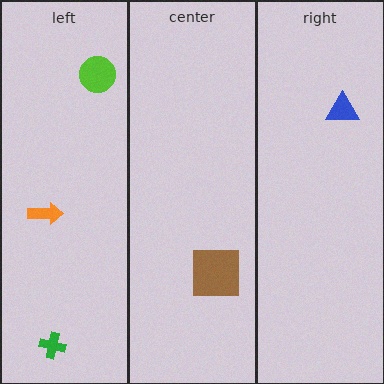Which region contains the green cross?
The left region.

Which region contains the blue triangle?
The right region.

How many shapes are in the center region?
1.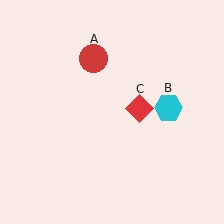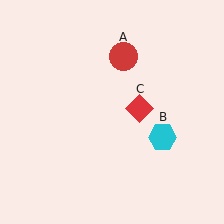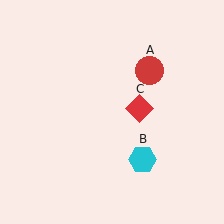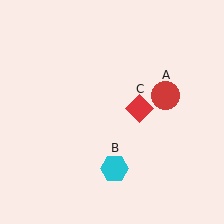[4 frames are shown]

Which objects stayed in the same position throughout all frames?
Red diamond (object C) remained stationary.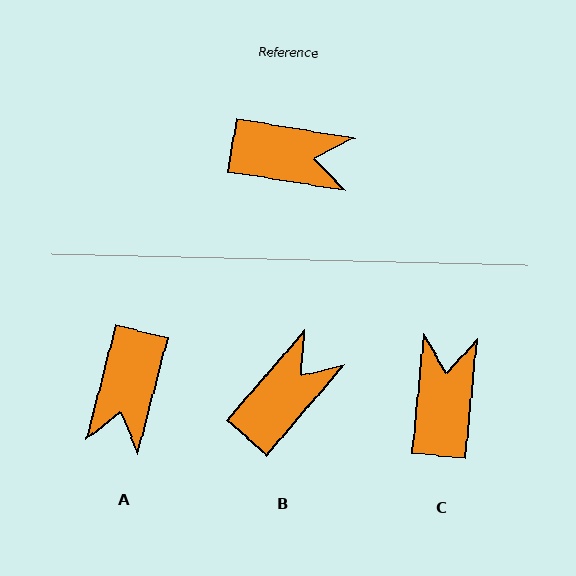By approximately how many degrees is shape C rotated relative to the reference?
Approximately 94 degrees counter-clockwise.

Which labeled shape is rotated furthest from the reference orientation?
A, about 95 degrees away.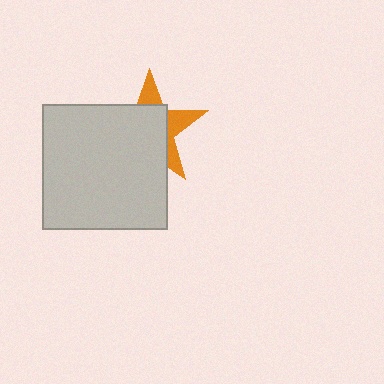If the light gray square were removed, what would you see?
You would see the complete orange star.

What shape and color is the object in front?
The object in front is a light gray square.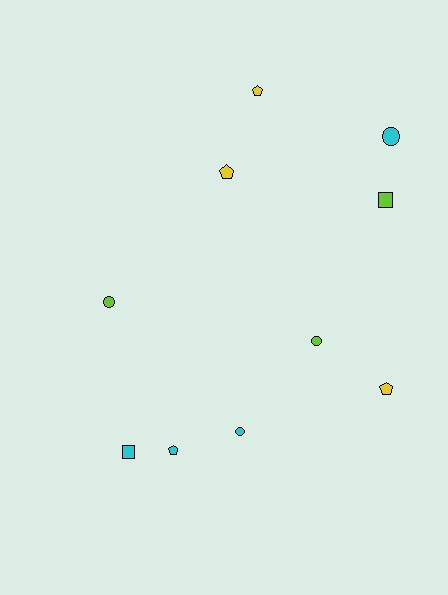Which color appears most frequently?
Cyan, with 4 objects.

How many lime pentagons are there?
There are no lime pentagons.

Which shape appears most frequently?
Circle, with 4 objects.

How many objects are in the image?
There are 10 objects.